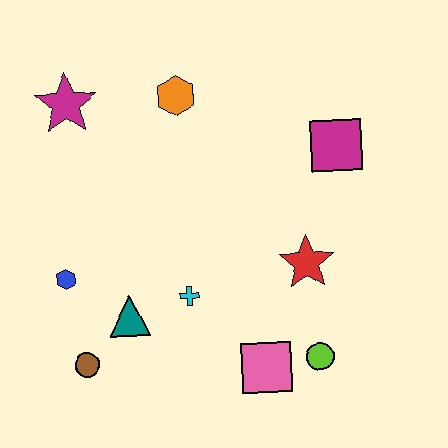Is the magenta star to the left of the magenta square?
Yes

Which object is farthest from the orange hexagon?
The lime circle is farthest from the orange hexagon.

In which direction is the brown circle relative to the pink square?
The brown circle is to the left of the pink square.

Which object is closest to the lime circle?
The pink square is closest to the lime circle.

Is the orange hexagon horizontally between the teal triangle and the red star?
Yes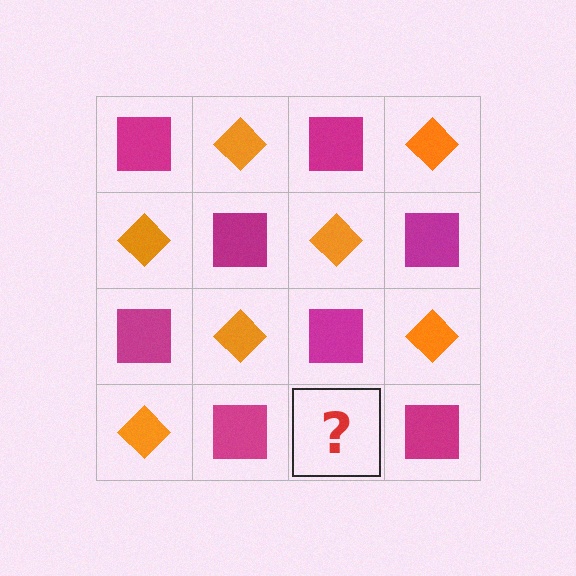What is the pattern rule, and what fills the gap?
The rule is that it alternates magenta square and orange diamond in a checkerboard pattern. The gap should be filled with an orange diamond.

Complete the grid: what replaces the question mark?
The question mark should be replaced with an orange diamond.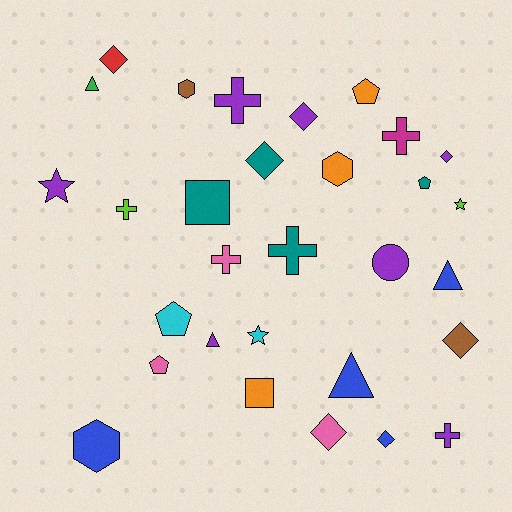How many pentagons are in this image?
There are 4 pentagons.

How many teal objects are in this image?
There are 4 teal objects.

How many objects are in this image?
There are 30 objects.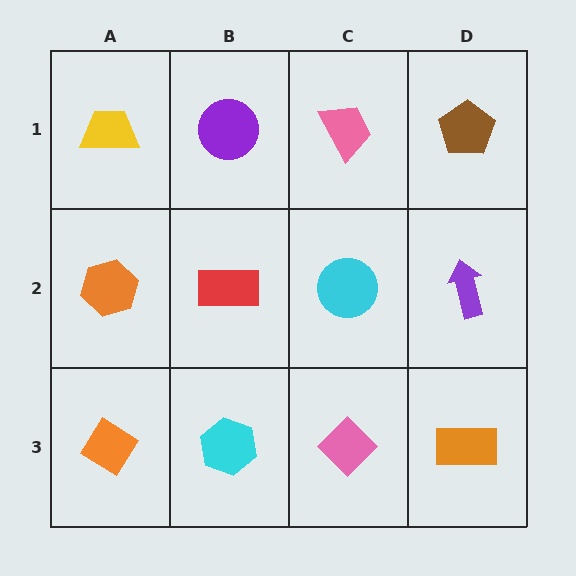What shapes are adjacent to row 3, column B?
A red rectangle (row 2, column B), an orange diamond (row 3, column A), a pink diamond (row 3, column C).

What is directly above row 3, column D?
A purple arrow.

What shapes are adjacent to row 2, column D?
A brown pentagon (row 1, column D), an orange rectangle (row 3, column D), a cyan circle (row 2, column C).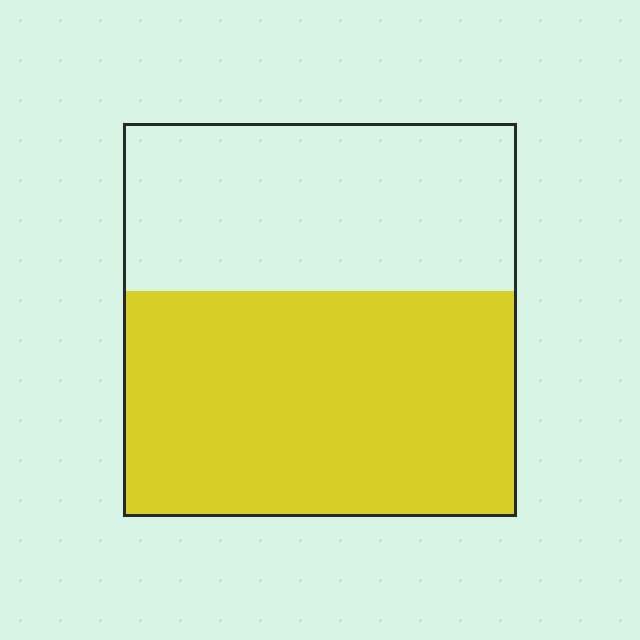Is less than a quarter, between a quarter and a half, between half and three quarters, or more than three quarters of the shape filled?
Between half and three quarters.